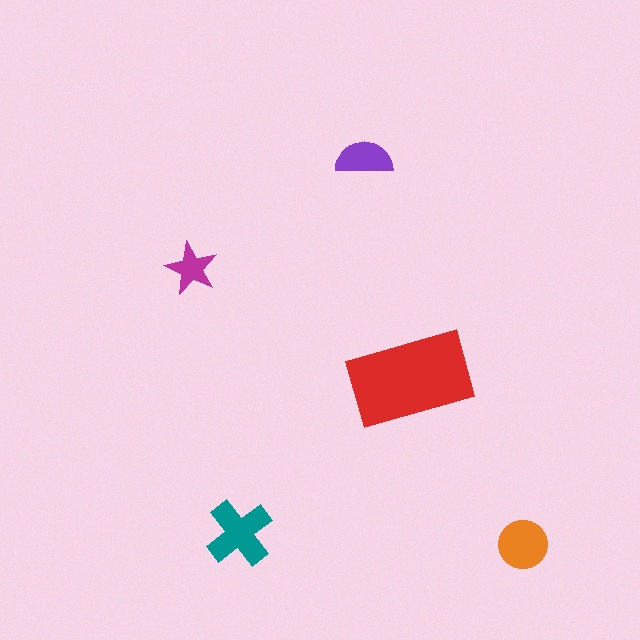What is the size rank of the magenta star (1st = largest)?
5th.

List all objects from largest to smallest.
The red rectangle, the teal cross, the orange circle, the purple semicircle, the magenta star.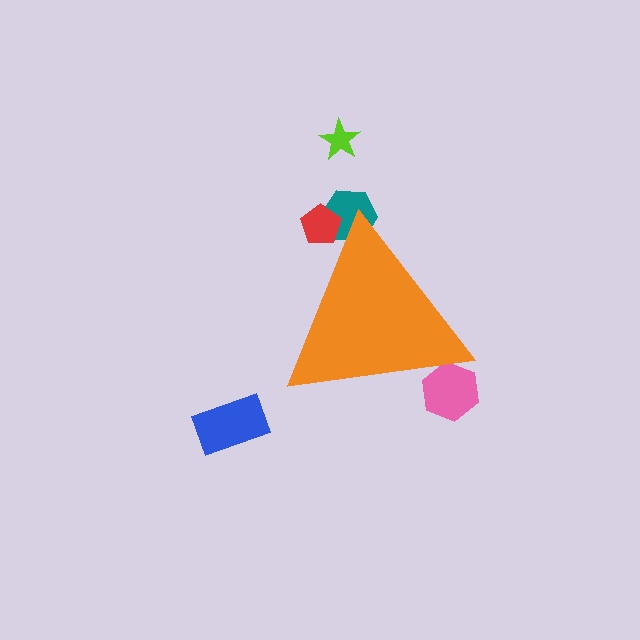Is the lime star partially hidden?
No, the lime star is fully visible.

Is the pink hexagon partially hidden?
Yes, the pink hexagon is partially hidden behind the orange triangle.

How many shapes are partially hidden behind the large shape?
3 shapes are partially hidden.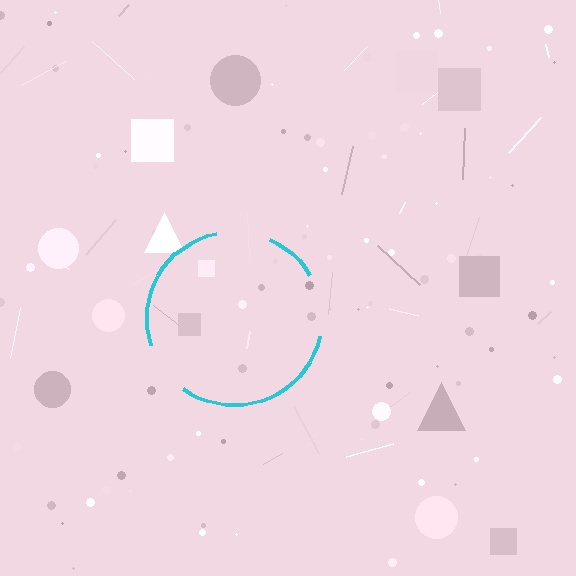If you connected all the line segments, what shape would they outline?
They would outline a circle.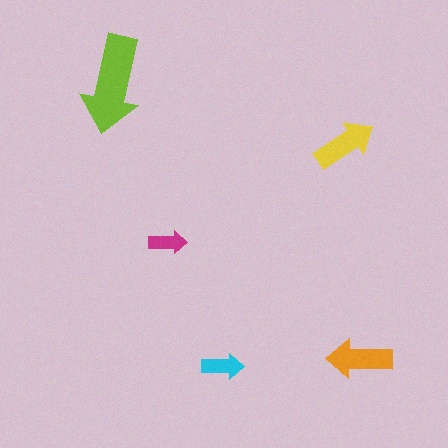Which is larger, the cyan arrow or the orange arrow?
The orange one.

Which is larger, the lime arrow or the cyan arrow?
The lime one.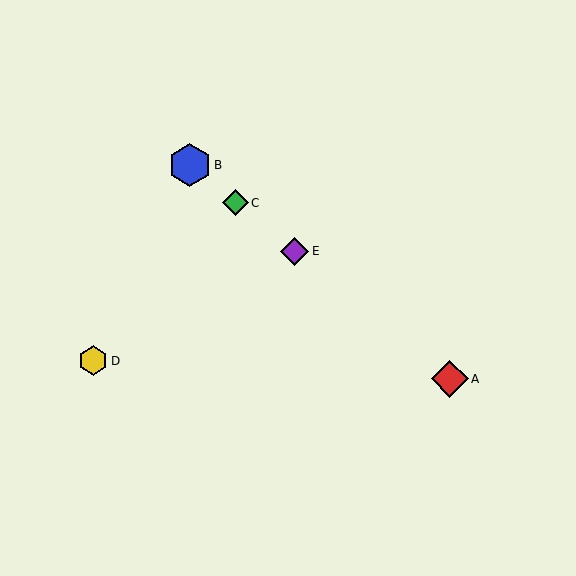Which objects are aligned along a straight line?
Objects A, B, C, E are aligned along a straight line.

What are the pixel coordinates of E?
Object E is at (294, 251).